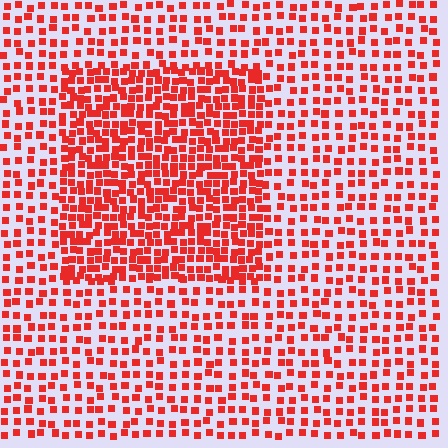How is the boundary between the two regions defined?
The boundary is defined by a change in element density (approximately 2.0x ratio). All elements are the same color, size, and shape.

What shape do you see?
I see a rectangle.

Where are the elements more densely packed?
The elements are more densely packed inside the rectangle boundary.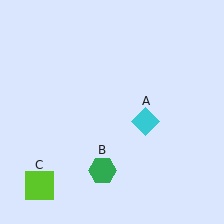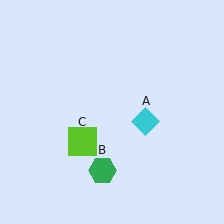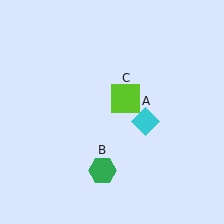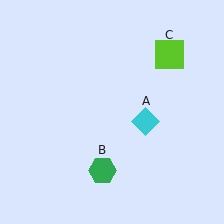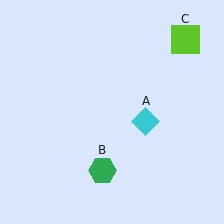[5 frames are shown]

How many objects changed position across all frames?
1 object changed position: lime square (object C).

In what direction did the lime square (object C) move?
The lime square (object C) moved up and to the right.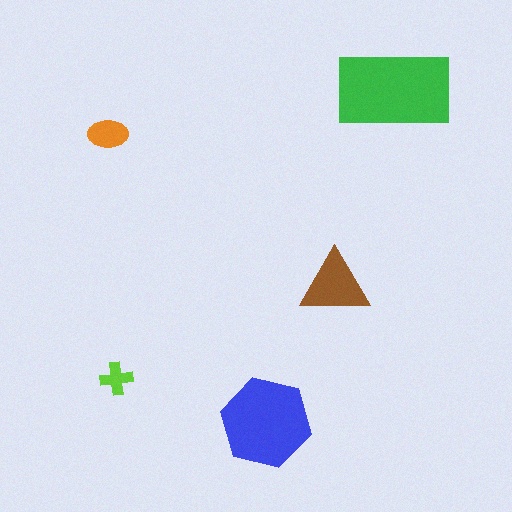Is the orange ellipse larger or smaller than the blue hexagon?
Smaller.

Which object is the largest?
The green rectangle.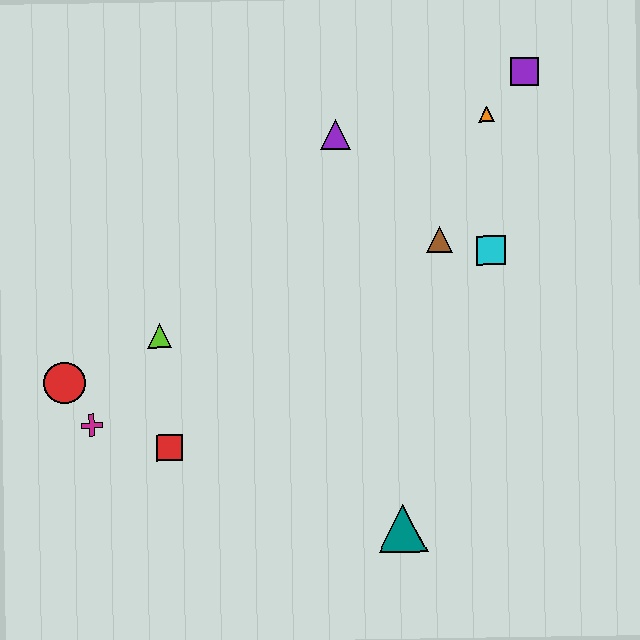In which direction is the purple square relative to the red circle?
The purple square is to the right of the red circle.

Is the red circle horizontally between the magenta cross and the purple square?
No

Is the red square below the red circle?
Yes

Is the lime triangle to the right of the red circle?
Yes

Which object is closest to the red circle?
The magenta cross is closest to the red circle.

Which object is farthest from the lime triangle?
The purple square is farthest from the lime triangle.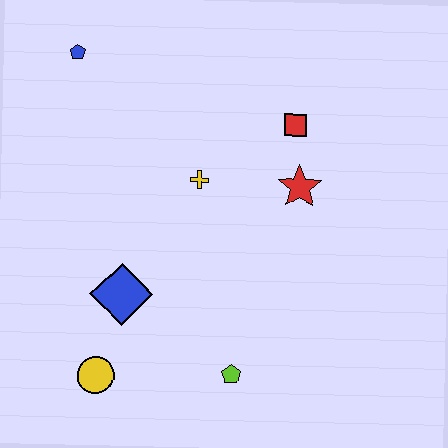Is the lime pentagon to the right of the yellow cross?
Yes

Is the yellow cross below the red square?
Yes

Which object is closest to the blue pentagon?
The yellow cross is closest to the blue pentagon.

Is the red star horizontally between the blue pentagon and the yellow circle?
No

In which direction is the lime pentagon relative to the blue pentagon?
The lime pentagon is below the blue pentagon.